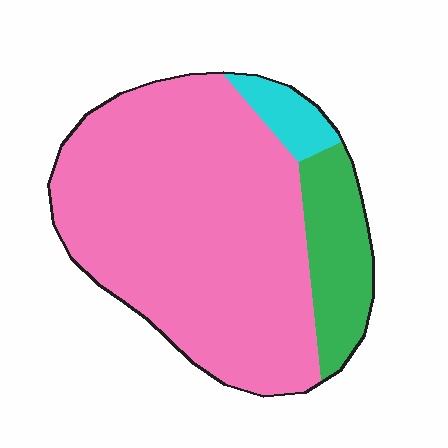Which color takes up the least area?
Cyan, at roughly 5%.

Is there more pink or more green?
Pink.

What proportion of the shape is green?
Green covers 16% of the shape.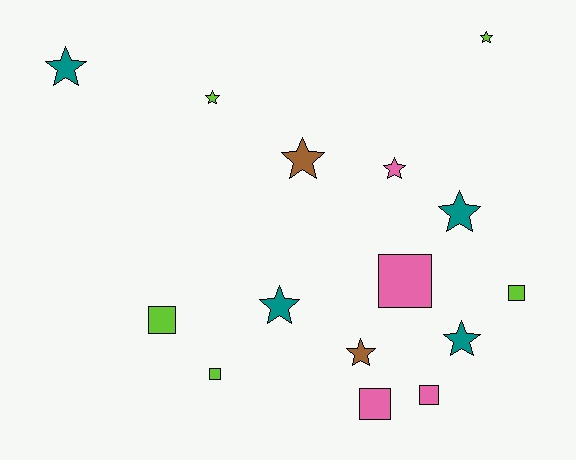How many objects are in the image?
There are 15 objects.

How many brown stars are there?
There are 2 brown stars.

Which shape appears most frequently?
Star, with 9 objects.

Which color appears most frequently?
Lime, with 5 objects.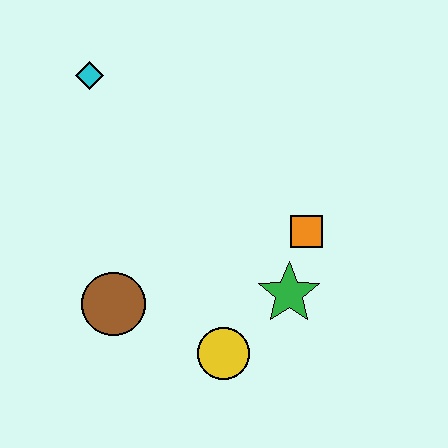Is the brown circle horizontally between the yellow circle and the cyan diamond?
Yes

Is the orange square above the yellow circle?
Yes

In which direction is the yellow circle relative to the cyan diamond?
The yellow circle is below the cyan diamond.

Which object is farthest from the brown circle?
The cyan diamond is farthest from the brown circle.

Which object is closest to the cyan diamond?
The brown circle is closest to the cyan diamond.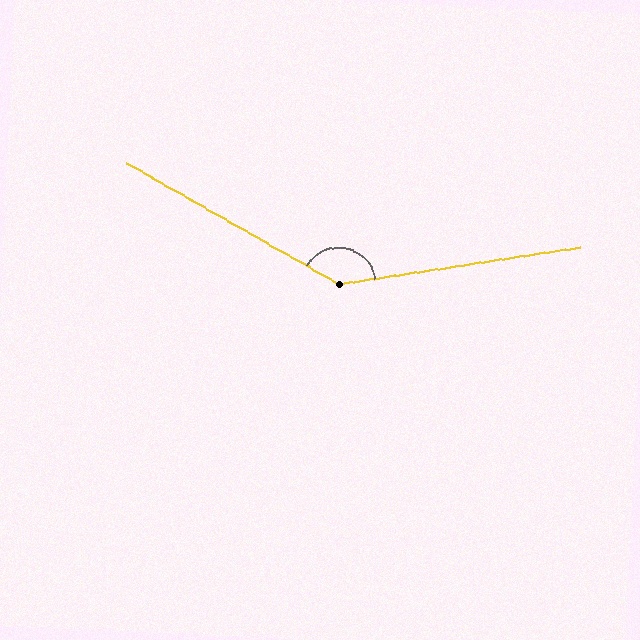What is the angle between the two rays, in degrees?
Approximately 142 degrees.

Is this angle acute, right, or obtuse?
It is obtuse.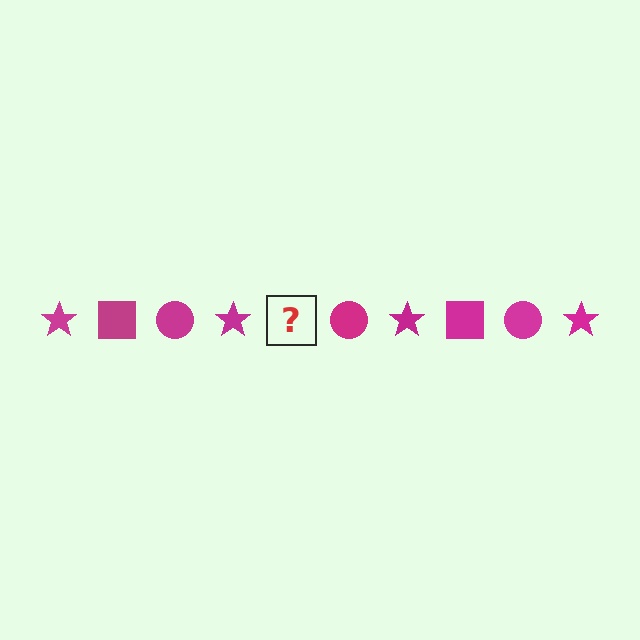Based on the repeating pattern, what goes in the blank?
The blank should be a magenta square.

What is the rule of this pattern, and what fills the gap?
The rule is that the pattern cycles through star, square, circle shapes in magenta. The gap should be filled with a magenta square.